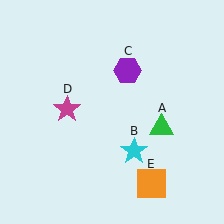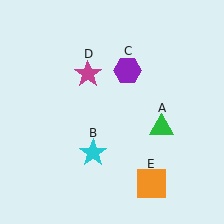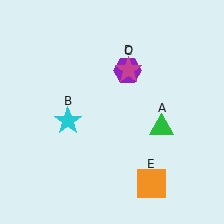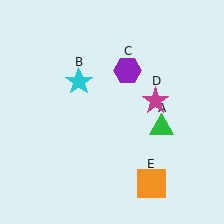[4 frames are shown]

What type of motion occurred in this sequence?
The cyan star (object B), magenta star (object D) rotated clockwise around the center of the scene.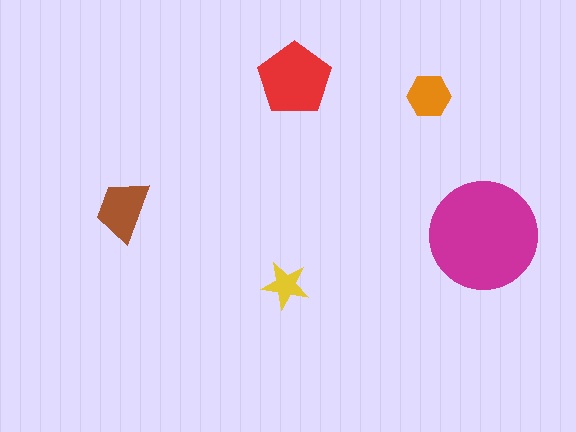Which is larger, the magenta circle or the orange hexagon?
The magenta circle.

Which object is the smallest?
The yellow star.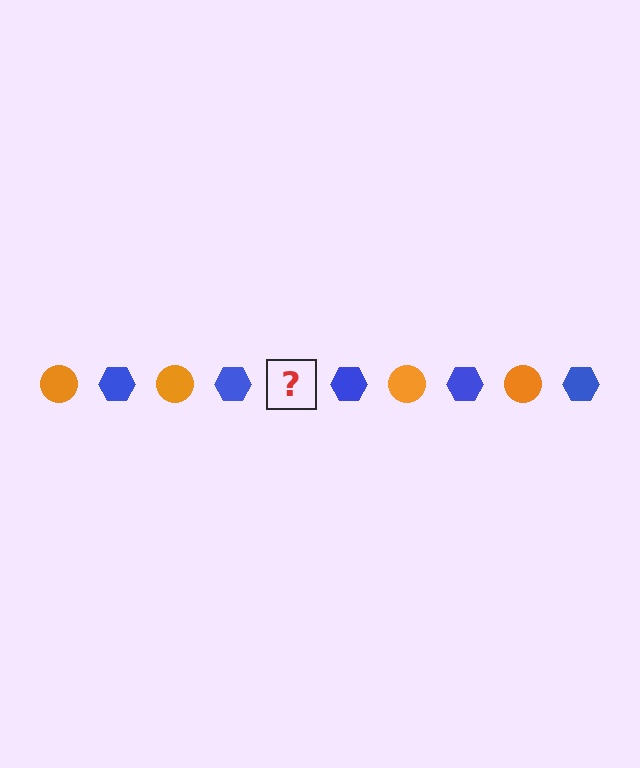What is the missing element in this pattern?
The missing element is an orange circle.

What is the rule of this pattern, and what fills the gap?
The rule is that the pattern alternates between orange circle and blue hexagon. The gap should be filled with an orange circle.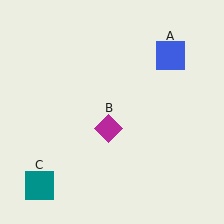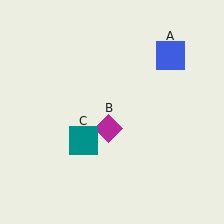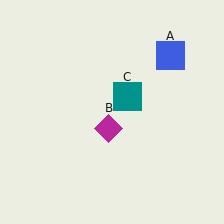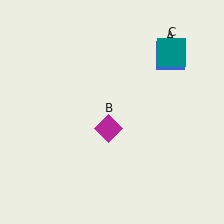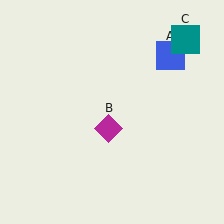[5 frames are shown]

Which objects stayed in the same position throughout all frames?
Blue square (object A) and magenta diamond (object B) remained stationary.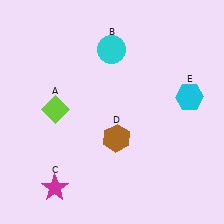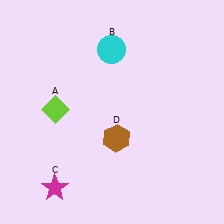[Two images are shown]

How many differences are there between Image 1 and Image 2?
There is 1 difference between the two images.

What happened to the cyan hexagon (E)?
The cyan hexagon (E) was removed in Image 2. It was in the top-right area of Image 1.